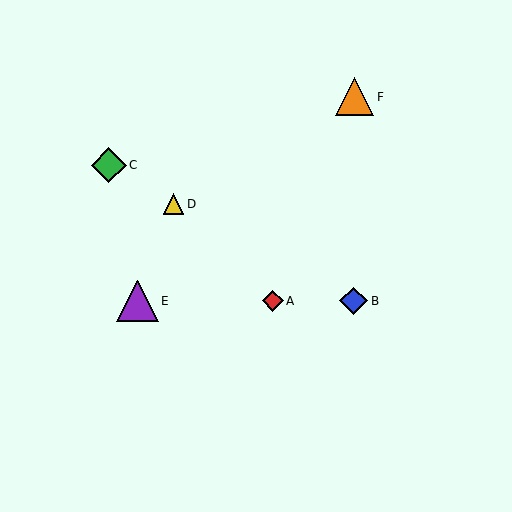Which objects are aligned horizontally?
Objects A, B, E are aligned horizontally.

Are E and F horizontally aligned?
No, E is at y≈301 and F is at y≈97.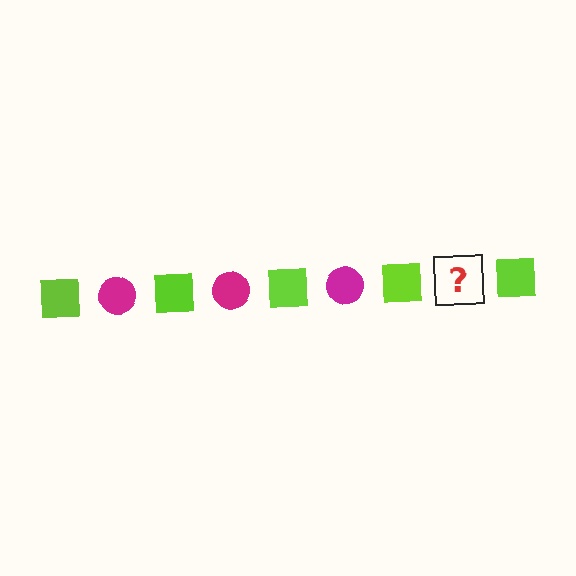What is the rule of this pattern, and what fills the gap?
The rule is that the pattern alternates between lime square and magenta circle. The gap should be filled with a magenta circle.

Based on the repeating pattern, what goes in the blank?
The blank should be a magenta circle.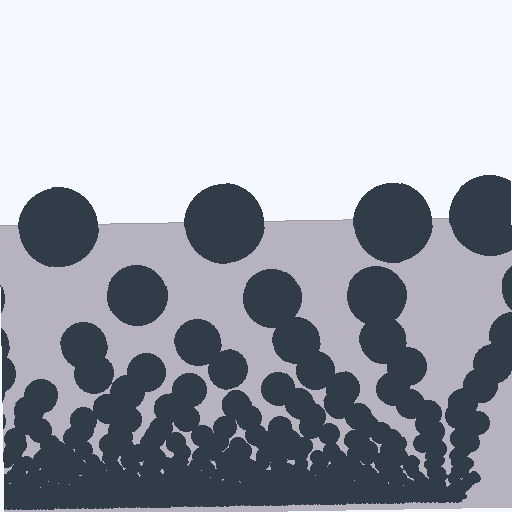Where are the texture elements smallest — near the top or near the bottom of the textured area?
Near the bottom.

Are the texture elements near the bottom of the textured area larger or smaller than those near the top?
Smaller. The gradient is inverted — elements near the bottom are smaller and denser.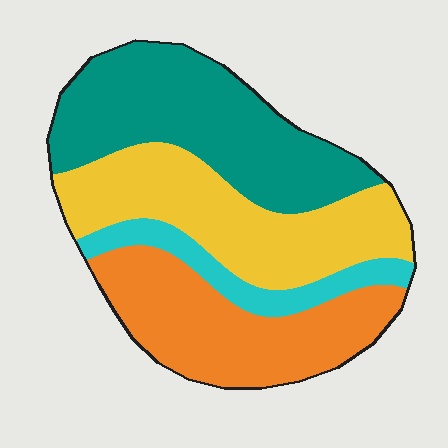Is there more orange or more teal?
Teal.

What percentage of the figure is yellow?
Yellow covers roughly 30% of the figure.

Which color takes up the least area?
Cyan, at roughly 10%.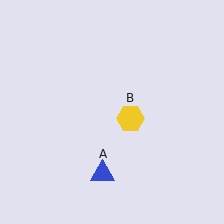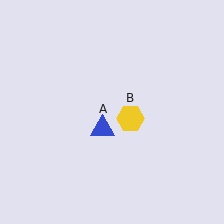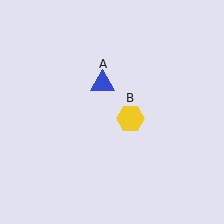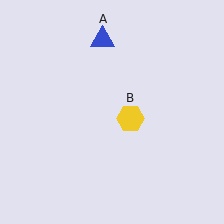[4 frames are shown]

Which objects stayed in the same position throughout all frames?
Yellow hexagon (object B) remained stationary.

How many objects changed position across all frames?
1 object changed position: blue triangle (object A).